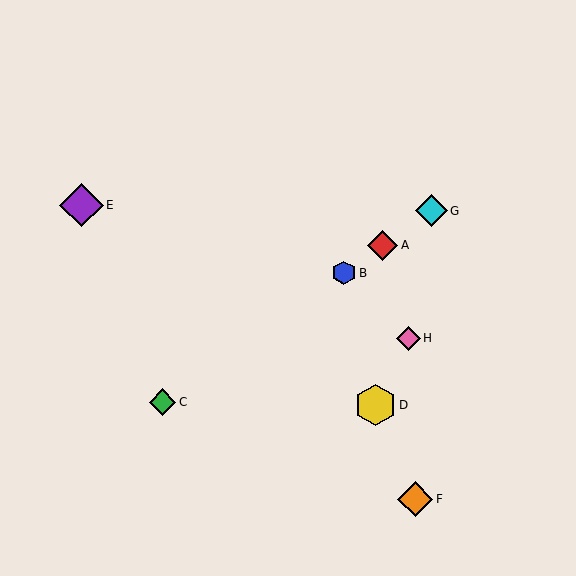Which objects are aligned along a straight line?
Objects A, B, C, G are aligned along a straight line.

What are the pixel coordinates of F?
Object F is at (415, 499).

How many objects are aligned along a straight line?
4 objects (A, B, C, G) are aligned along a straight line.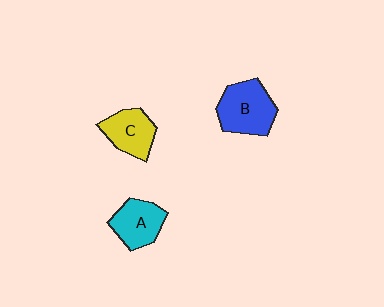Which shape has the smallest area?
Shape C (yellow).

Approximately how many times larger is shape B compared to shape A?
Approximately 1.3 times.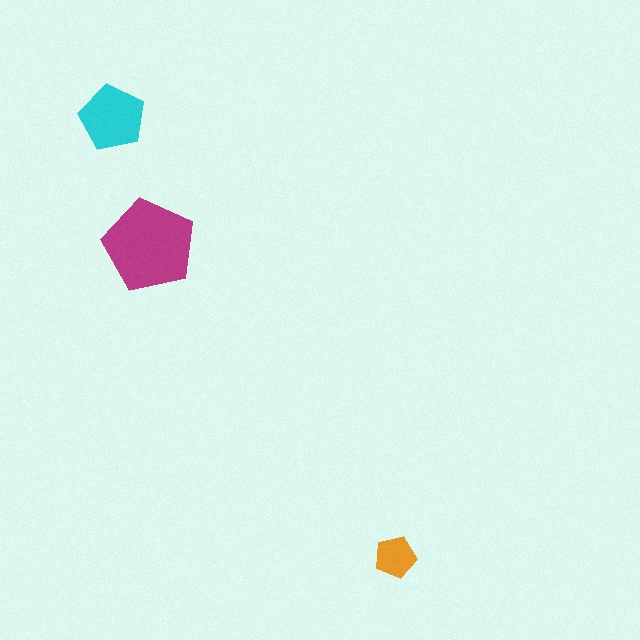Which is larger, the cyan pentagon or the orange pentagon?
The cyan one.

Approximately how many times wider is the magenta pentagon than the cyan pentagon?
About 1.5 times wider.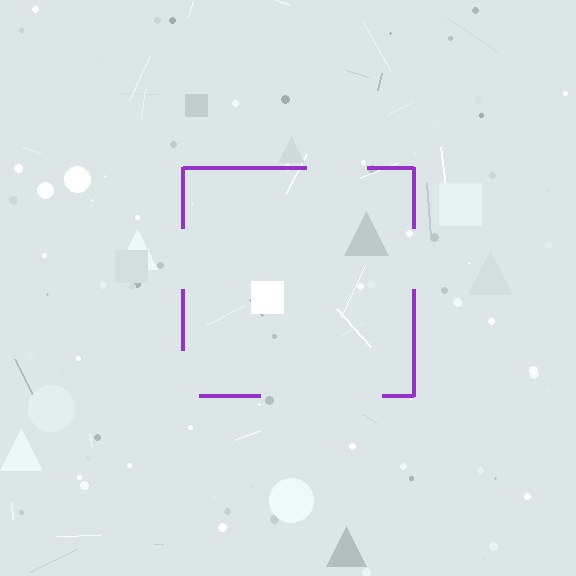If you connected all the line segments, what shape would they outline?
They would outline a square.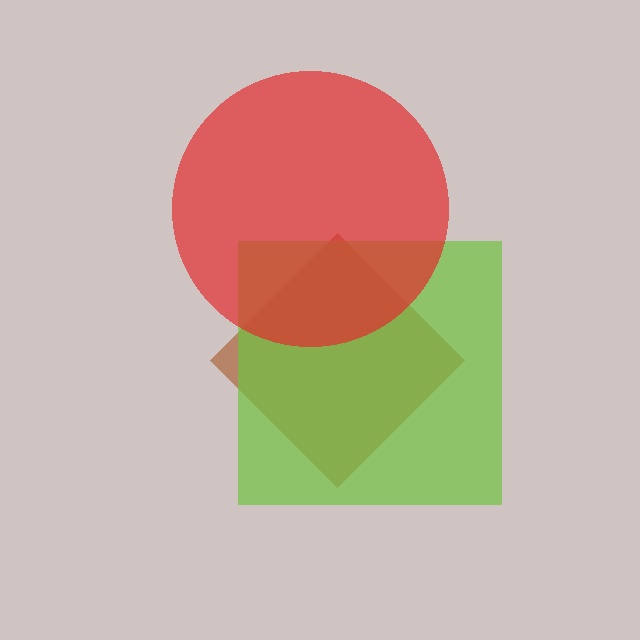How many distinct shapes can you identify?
There are 3 distinct shapes: a brown diamond, a lime square, a red circle.